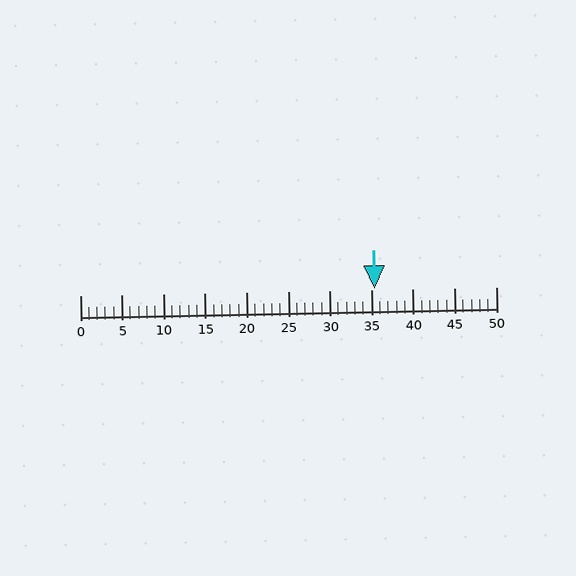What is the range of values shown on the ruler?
The ruler shows values from 0 to 50.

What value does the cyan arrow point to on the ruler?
The cyan arrow points to approximately 35.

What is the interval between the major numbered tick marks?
The major tick marks are spaced 5 units apart.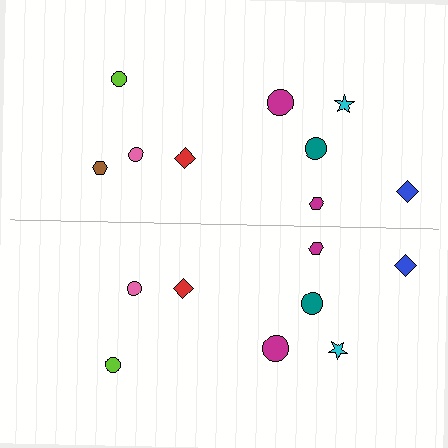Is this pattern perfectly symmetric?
No, the pattern is not perfectly symmetric. A brown hexagon is missing from the bottom side.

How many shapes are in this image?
There are 17 shapes in this image.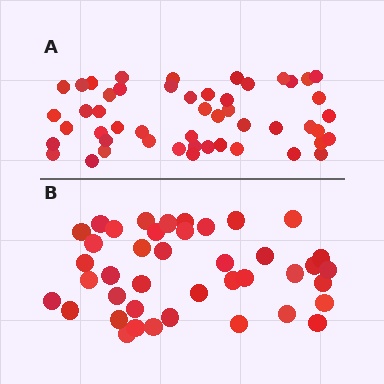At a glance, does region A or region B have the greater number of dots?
Region A (the top region) has more dots.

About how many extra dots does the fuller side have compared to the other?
Region A has roughly 8 or so more dots than region B.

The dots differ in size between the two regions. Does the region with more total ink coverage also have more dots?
No. Region B has more total ink coverage because its dots are larger, but region A actually contains more individual dots. Total area can be misleading — the number of items is what matters here.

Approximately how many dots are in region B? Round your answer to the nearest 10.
About 40 dots. (The exact count is 41, which rounds to 40.)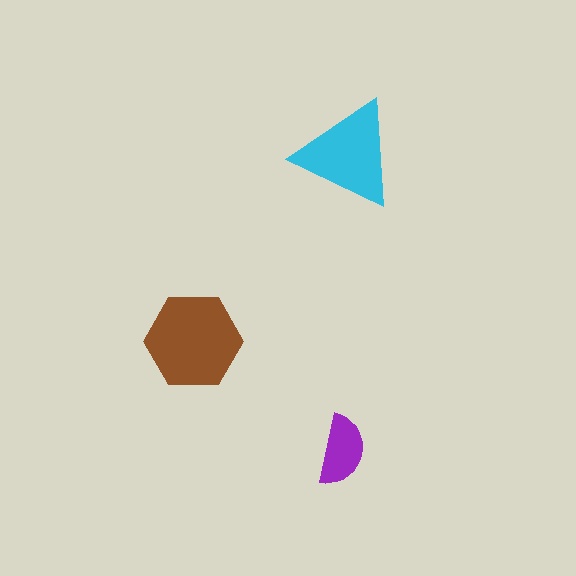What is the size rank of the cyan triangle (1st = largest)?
2nd.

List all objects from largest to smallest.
The brown hexagon, the cyan triangle, the purple semicircle.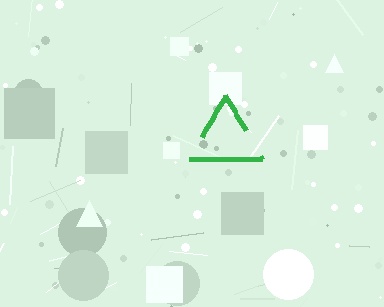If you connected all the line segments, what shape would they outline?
They would outline a triangle.